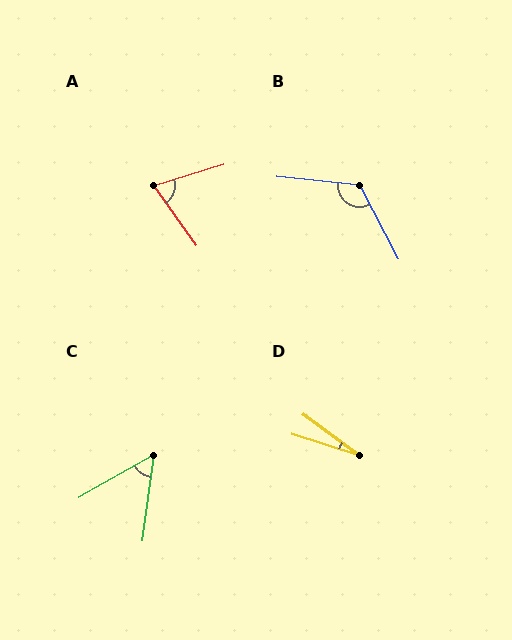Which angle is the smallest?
D, at approximately 18 degrees.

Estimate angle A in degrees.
Approximately 71 degrees.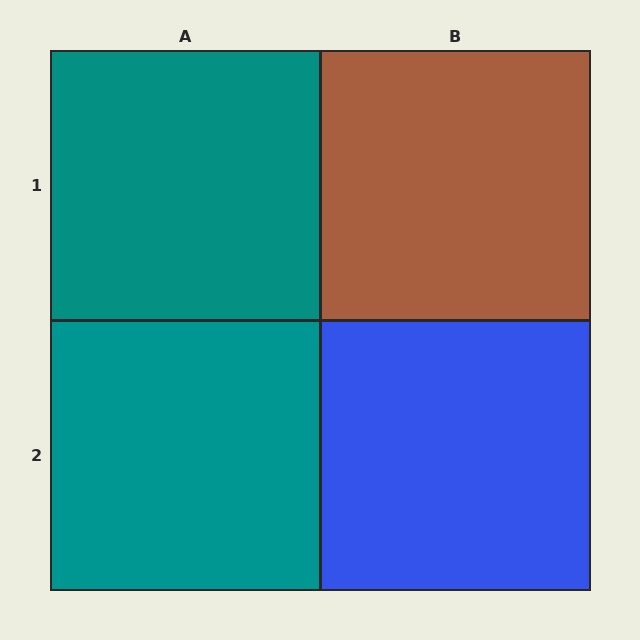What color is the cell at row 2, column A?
Teal.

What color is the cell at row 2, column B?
Blue.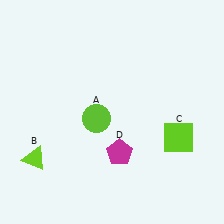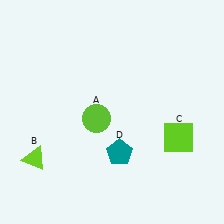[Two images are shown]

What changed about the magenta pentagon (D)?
In Image 1, D is magenta. In Image 2, it changed to teal.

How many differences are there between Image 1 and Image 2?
There is 1 difference between the two images.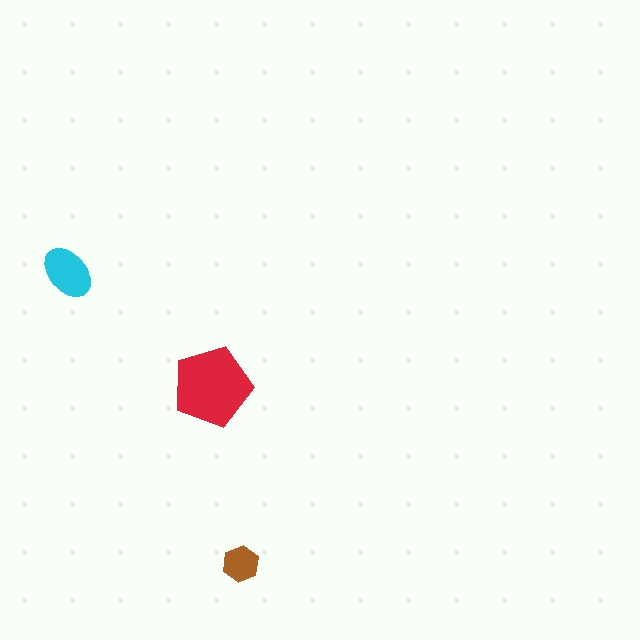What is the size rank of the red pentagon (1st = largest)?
1st.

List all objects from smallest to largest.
The brown hexagon, the cyan ellipse, the red pentagon.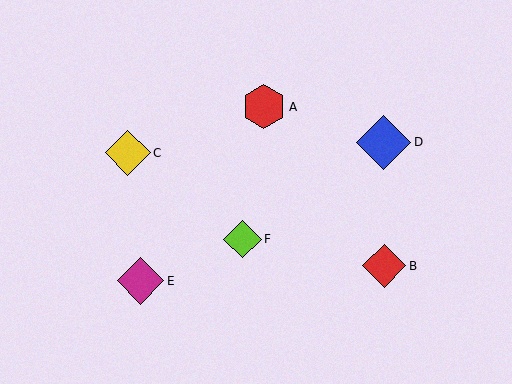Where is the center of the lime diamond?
The center of the lime diamond is at (242, 239).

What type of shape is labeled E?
Shape E is a magenta diamond.